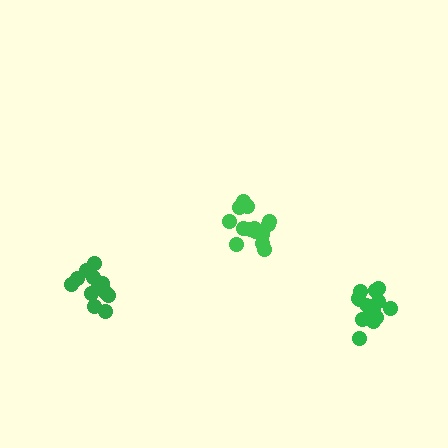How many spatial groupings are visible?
There are 3 spatial groupings.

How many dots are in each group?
Group 1: 14 dots, Group 2: 14 dots, Group 3: 12 dots (40 total).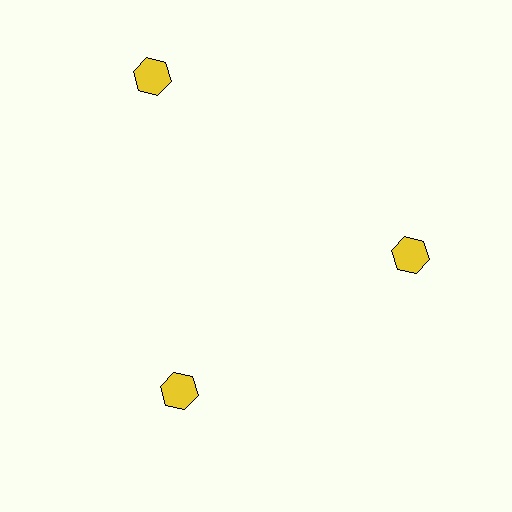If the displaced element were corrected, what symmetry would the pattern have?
It would have 3-fold rotational symmetry — the pattern would map onto itself every 120 degrees.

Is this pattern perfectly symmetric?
No. The 3 yellow hexagons are arranged in a ring, but one element near the 11 o'clock position is pushed outward from the center, breaking the 3-fold rotational symmetry.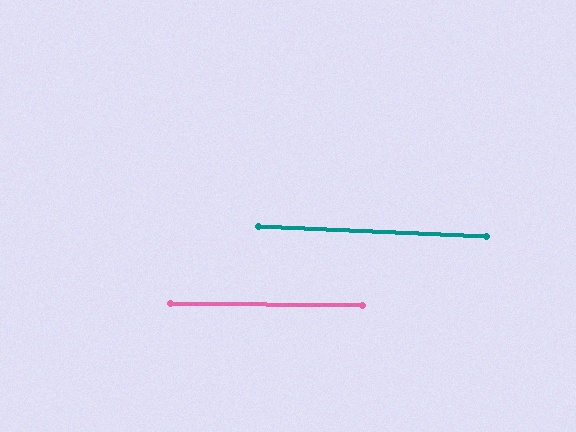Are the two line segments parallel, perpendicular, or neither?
Parallel — their directions differ by only 1.9°.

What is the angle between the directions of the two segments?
Approximately 2 degrees.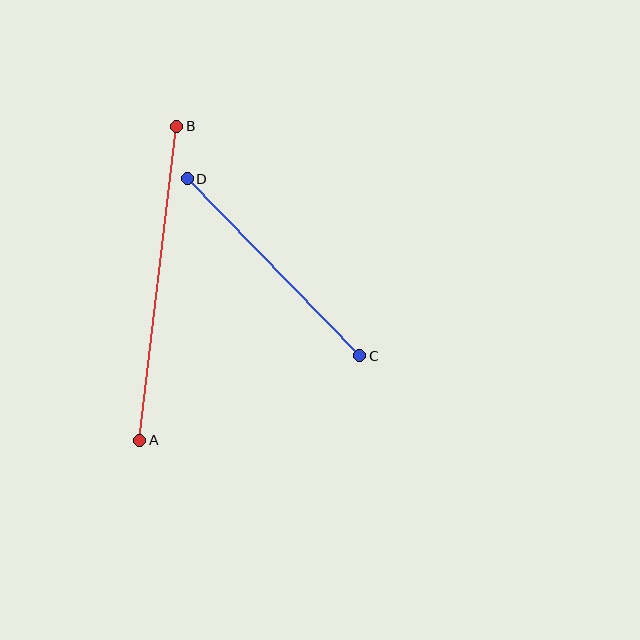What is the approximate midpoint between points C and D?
The midpoint is at approximately (274, 267) pixels.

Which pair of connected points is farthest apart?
Points A and B are farthest apart.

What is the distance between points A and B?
The distance is approximately 316 pixels.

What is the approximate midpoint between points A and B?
The midpoint is at approximately (158, 283) pixels.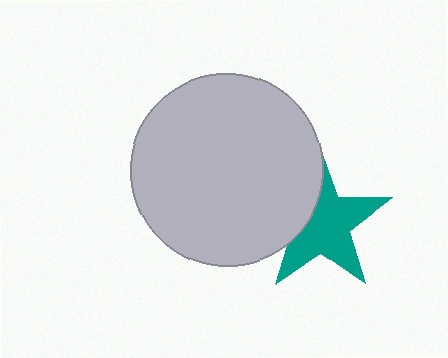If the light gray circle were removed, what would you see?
You would see the complete teal star.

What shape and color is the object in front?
The object in front is a light gray circle.